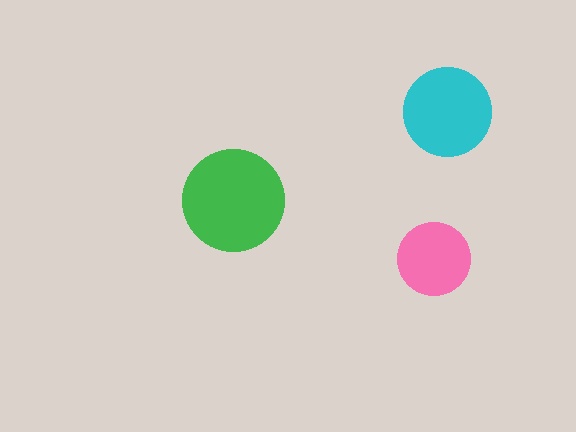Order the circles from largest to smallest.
the green one, the cyan one, the pink one.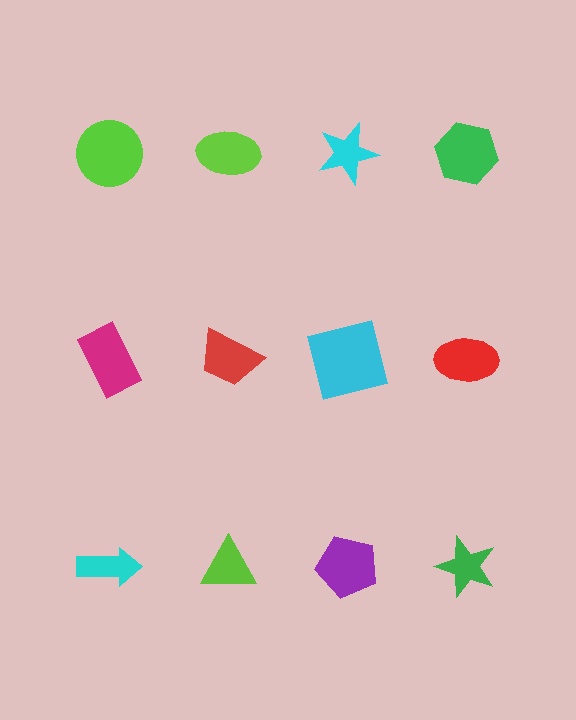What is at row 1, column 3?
A cyan star.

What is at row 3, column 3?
A purple pentagon.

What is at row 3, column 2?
A lime triangle.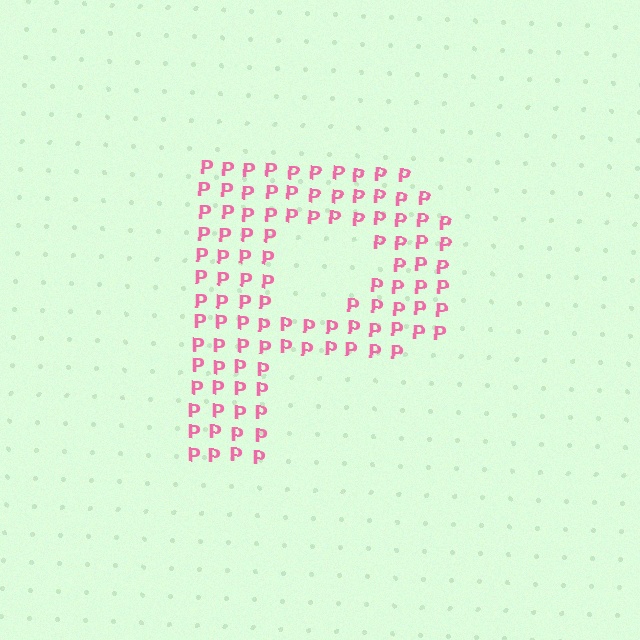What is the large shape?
The large shape is the letter P.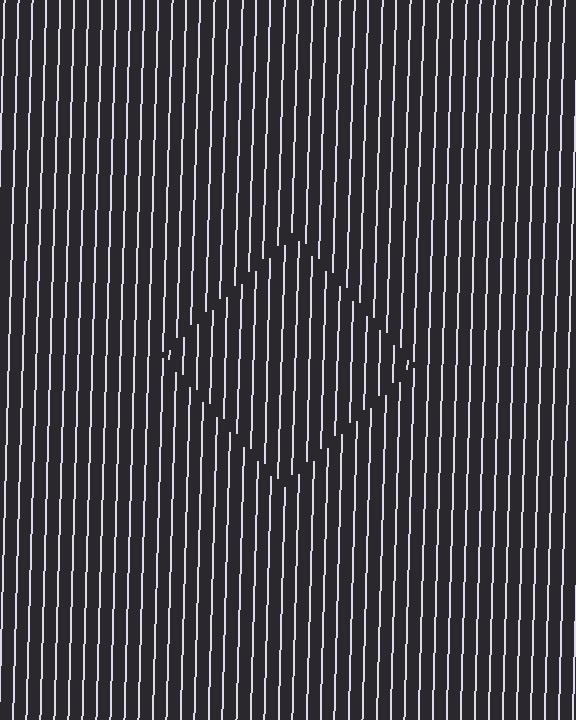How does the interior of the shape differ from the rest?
The interior of the shape contains the same grating, shifted by half a period — the contour is defined by the phase discontinuity where line-ends from the inner and outer gratings abut.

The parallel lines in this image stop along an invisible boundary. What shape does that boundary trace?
An illusory square. The interior of the shape contains the same grating, shifted by half a period — the contour is defined by the phase discontinuity where line-ends from the inner and outer gratings abut.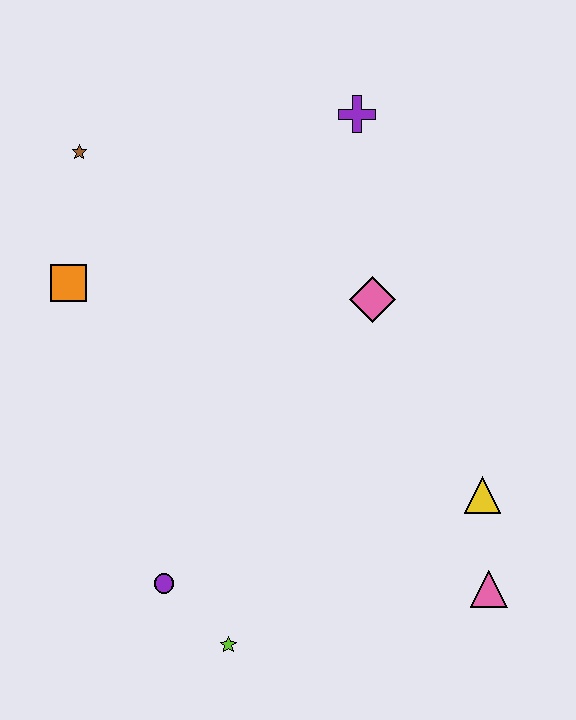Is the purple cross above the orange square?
Yes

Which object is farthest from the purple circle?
The purple cross is farthest from the purple circle.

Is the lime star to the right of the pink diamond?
No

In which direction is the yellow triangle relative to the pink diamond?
The yellow triangle is below the pink diamond.